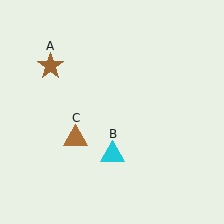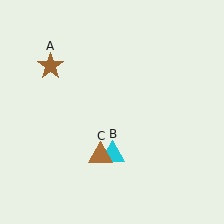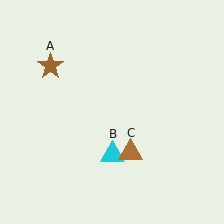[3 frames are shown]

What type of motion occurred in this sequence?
The brown triangle (object C) rotated counterclockwise around the center of the scene.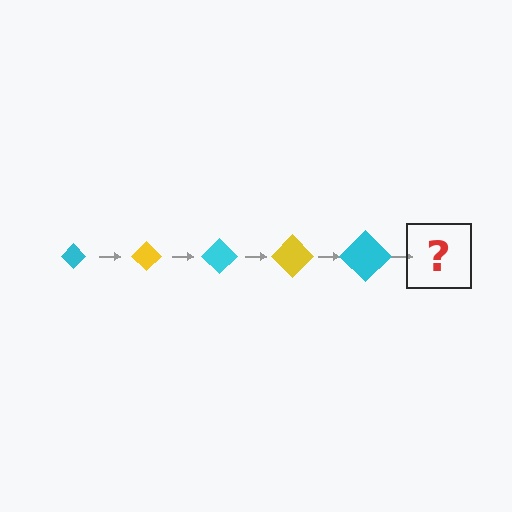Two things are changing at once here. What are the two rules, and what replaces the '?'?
The two rules are that the diamond grows larger each step and the color cycles through cyan and yellow. The '?' should be a yellow diamond, larger than the previous one.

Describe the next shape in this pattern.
It should be a yellow diamond, larger than the previous one.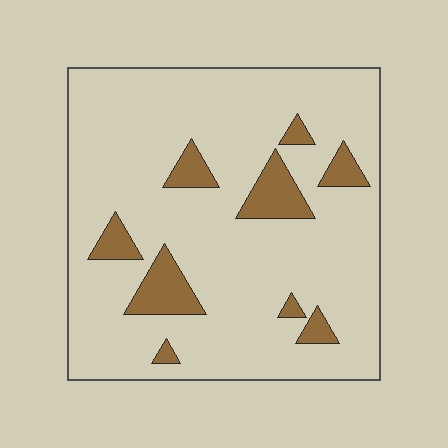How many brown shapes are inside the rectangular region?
9.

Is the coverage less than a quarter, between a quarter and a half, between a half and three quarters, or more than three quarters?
Less than a quarter.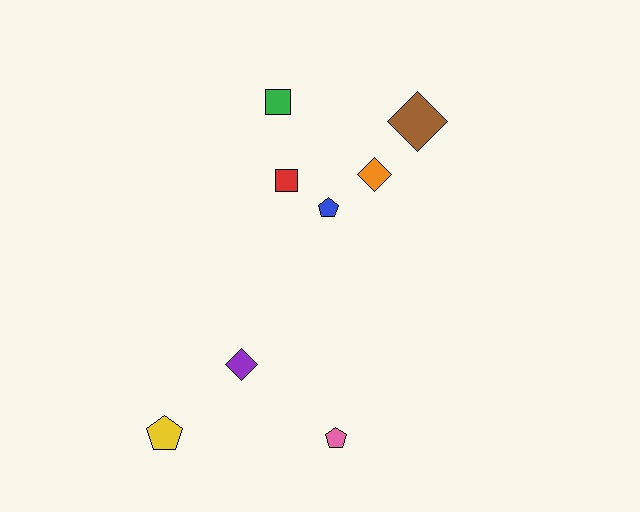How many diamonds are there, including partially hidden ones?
There are 3 diamonds.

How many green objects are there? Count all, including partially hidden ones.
There is 1 green object.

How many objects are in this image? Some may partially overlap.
There are 8 objects.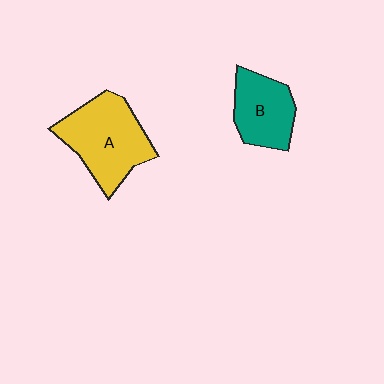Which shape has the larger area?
Shape A (yellow).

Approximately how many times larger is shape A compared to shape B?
Approximately 1.5 times.